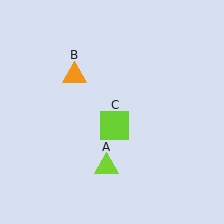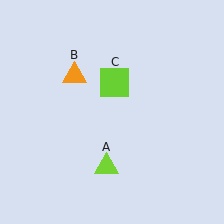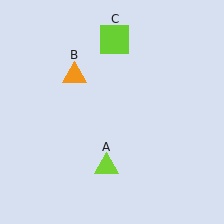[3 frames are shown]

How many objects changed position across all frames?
1 object changed position: lime square (object C).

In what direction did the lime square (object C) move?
The lime square (object C) moved up.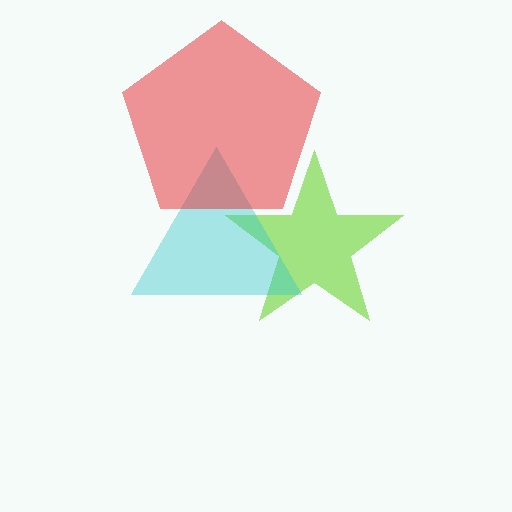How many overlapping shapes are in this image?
There are 3 overlapping shapes in the image.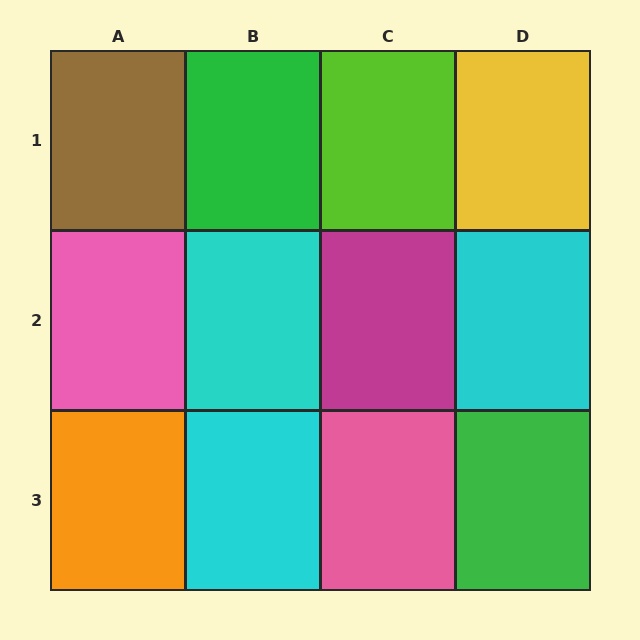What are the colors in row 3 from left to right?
Orange, cyan, pink, green.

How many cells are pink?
2 cells are pink.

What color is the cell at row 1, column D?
Yellow.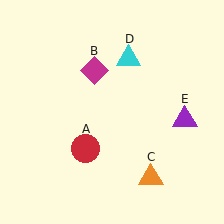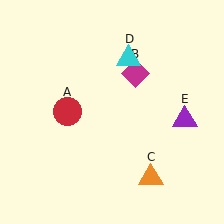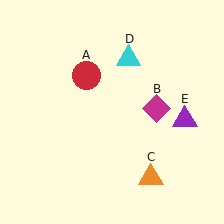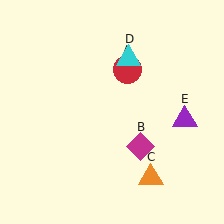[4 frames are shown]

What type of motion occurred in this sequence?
The red circle (object A), magenta diamond (object B) rotated clockwise around the center of the scene.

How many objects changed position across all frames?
2 objects changed position: red circle (object A), magenta diamond (object B).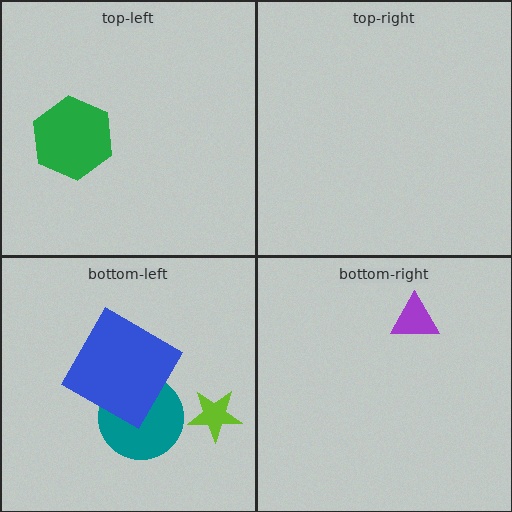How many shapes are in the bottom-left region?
3.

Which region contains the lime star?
The bottom-left region.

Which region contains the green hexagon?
The top-left region.